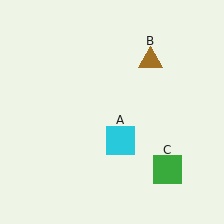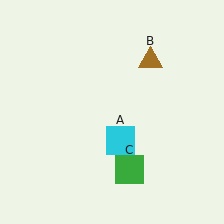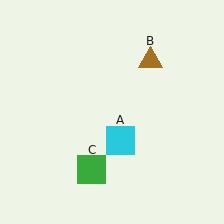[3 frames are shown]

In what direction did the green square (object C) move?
The green square (object C) moved left.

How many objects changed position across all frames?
1 object changed position: green square (object C).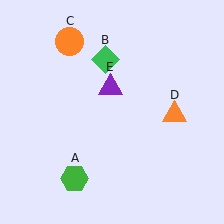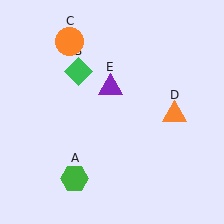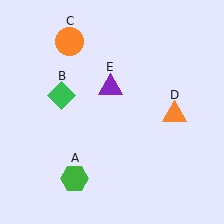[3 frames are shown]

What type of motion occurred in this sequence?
The green diamond (object B) rotated counterclockwise around the center of the scene.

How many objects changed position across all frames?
1 object changed position: green diamond (object B).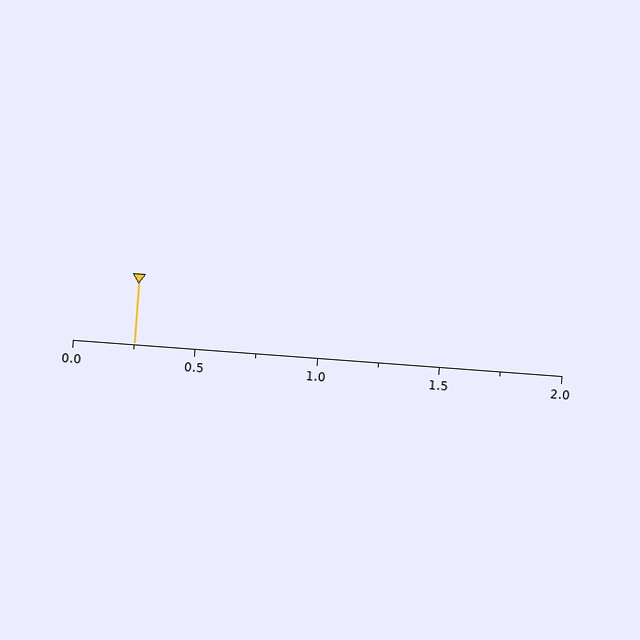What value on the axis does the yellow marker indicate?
The marker indicates approximately 0.25.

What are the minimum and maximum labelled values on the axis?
The axis runs from 0.0 to 2.0.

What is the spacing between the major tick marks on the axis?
The major ticks are spaced 0.5 apart.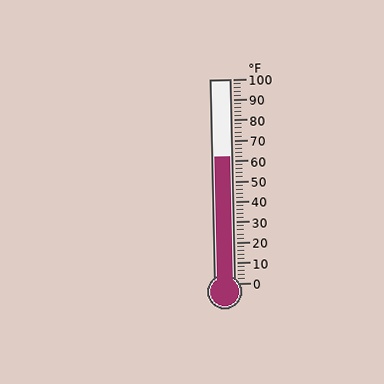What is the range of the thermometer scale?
The thermometer scale ranges from 0°F to 100°F.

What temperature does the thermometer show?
The thermometer shows approximately 62°F.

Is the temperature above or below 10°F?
The temperature is above 10°F.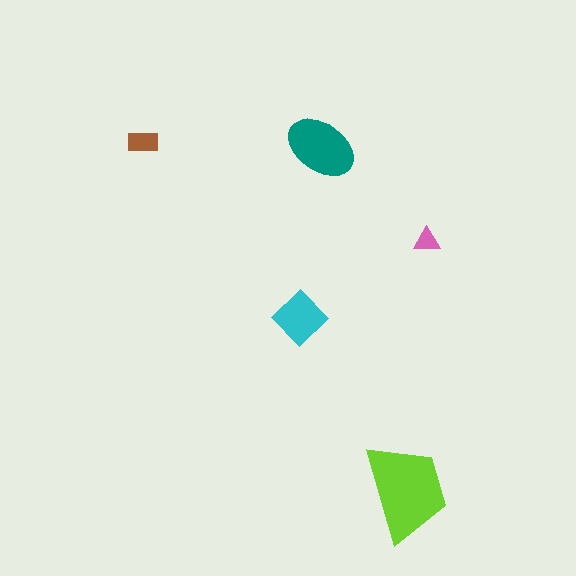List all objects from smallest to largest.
The pink triangle, the brown rectangle, the cyan diamond, the teal ellipse, the lime trapezoid.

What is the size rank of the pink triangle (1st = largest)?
5th.